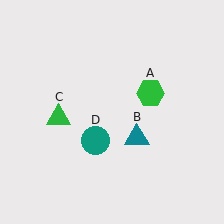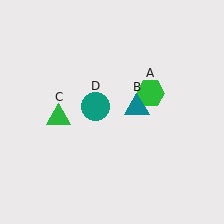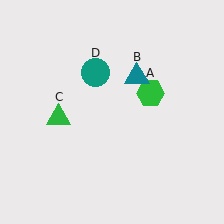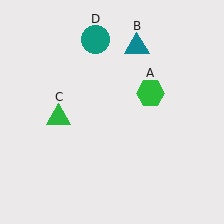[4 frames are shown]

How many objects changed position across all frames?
2 objects changed position: teal triangle (object B), teal circle (object D).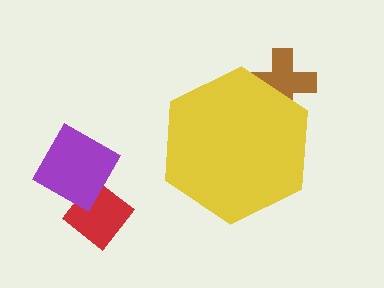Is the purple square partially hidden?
No, the purple square is fully visible.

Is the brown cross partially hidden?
Yes, the brown cross is partially hidden behind the yellow hexagon.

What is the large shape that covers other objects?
A yellow hexagon.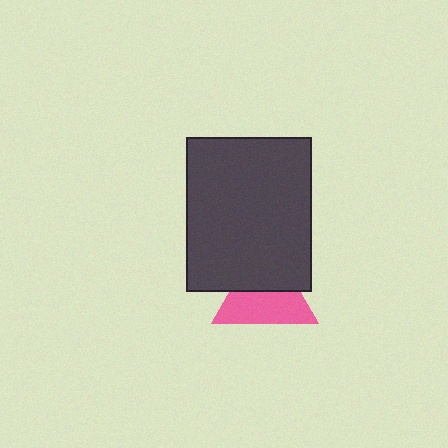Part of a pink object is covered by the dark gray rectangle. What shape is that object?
It is a triangle.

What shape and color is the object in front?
The object in front is a dark gray rectangle.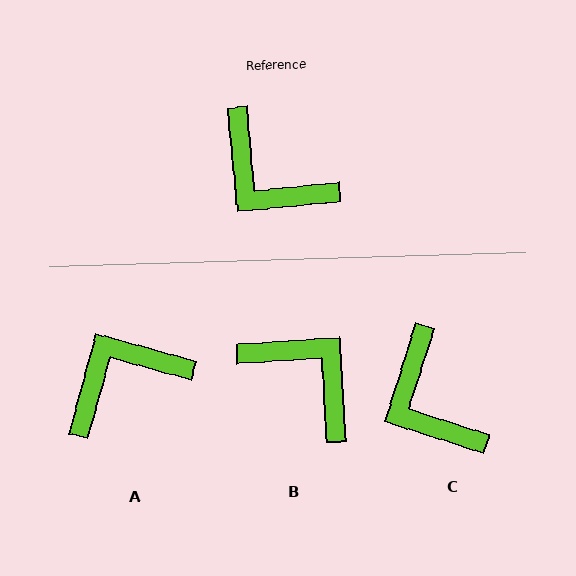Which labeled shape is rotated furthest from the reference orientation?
B, about 178 degrees away.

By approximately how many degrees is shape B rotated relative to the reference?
Approximately 178 degrees counter-clockwise.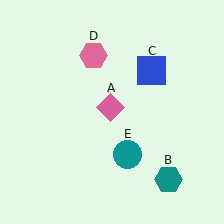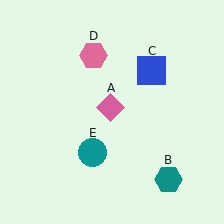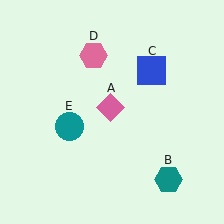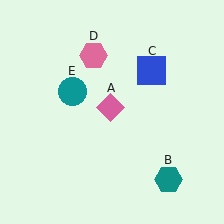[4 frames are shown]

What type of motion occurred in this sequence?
The teal circle (object E) rotated clockwise around the center of the scene.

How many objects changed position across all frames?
1 object changed position: teal circle (object E).